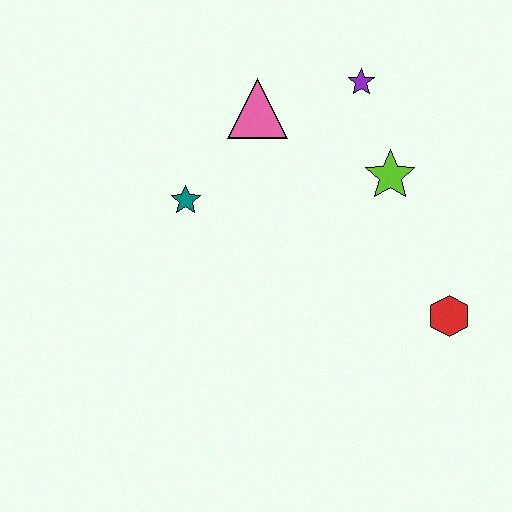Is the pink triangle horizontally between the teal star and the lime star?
Yes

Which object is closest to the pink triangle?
The purple star is closest to the pink triangle.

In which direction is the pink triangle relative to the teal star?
The pink triangle is above the teal star.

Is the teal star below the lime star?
Yes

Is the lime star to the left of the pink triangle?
No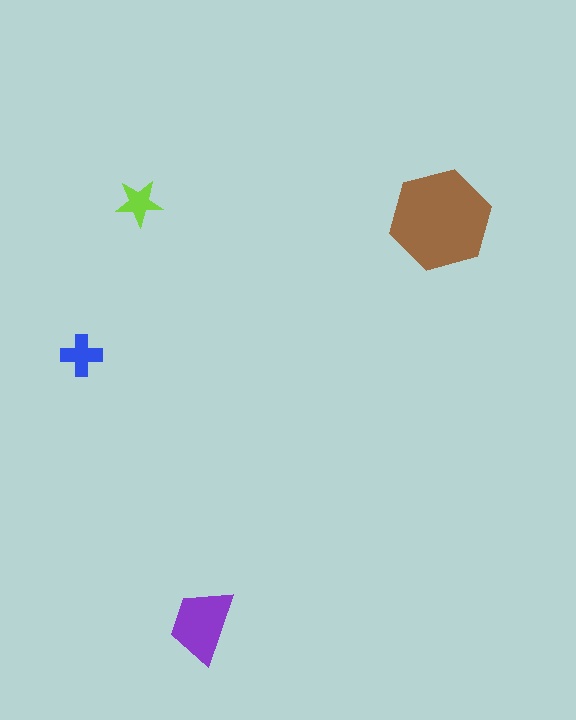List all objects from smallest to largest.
The lime star, the blue cross, the purple trapezoid, the brown hexagon.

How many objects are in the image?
There are 4 objects in the image.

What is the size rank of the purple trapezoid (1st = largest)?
2nd.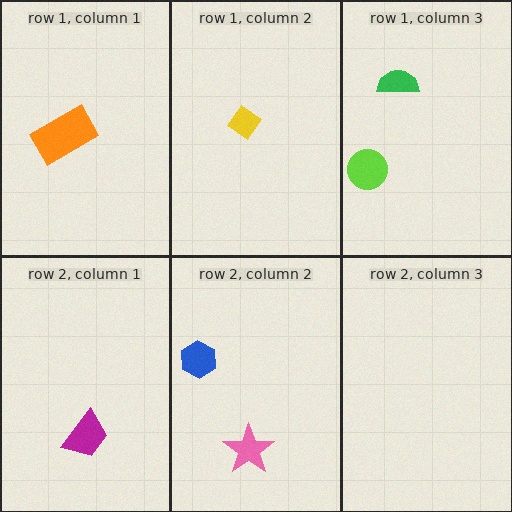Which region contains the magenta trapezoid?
The row 2, column 1 region.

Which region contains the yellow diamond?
The row 1, column 2 region.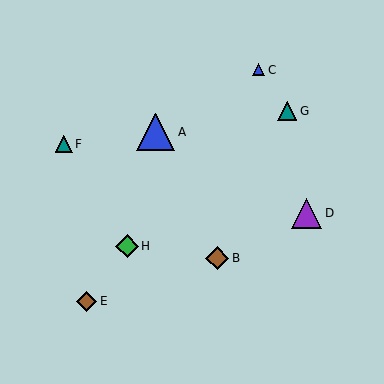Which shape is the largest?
The blue triangle (labeled A) is the largest.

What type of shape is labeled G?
Shape G is a teal triangle.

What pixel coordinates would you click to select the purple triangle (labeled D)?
Click at (306, 213) to select the purple triangle D.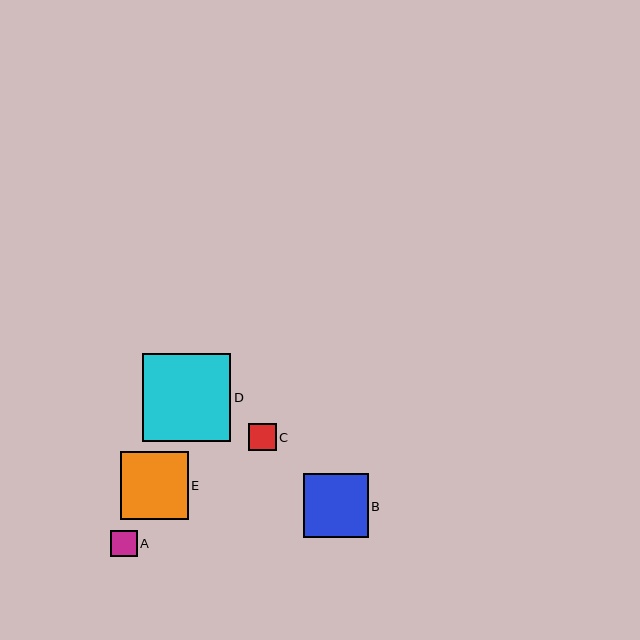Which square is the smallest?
Square A is the smallest with a size of approximately 27 pixels.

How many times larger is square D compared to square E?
Square D is approximately 1.3 times the size of square E.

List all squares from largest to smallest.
From largest to smallest: D, E, B, C, A.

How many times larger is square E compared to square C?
Square E is approximately 2.5 times the size of square C.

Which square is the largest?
Square D is the largest with a size of approximately 88 pixels.